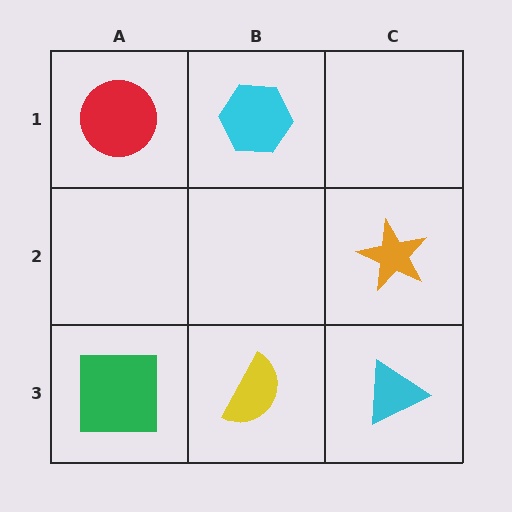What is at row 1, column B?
A cyan hexagon.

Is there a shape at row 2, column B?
No, that cell is empty.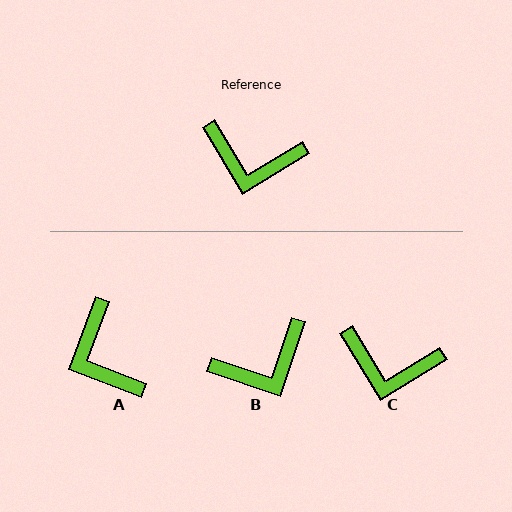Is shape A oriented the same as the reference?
No, it is off by about 52 degrees.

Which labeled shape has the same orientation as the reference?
C.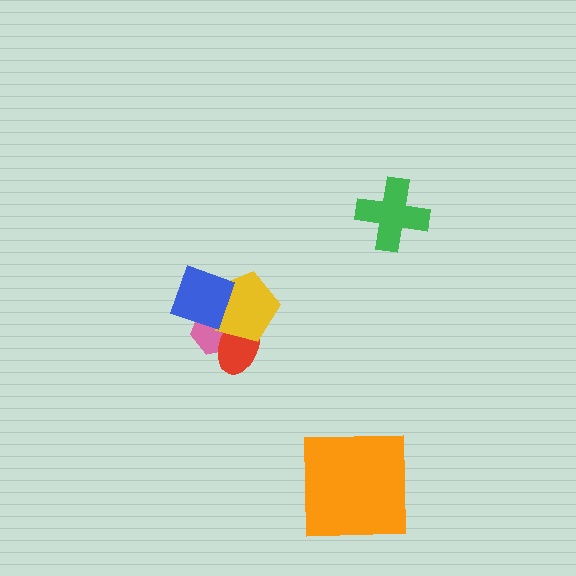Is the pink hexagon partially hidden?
Yes, it is partially covered by another shape.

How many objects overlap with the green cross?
0 objects overlap with the green cross.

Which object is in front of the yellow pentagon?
The blue diamond is in front of the yellow pentagon.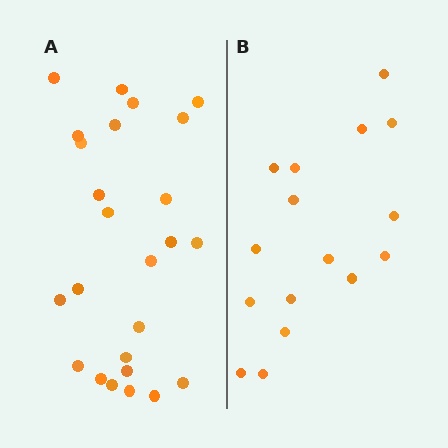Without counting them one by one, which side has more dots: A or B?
Region A (the left region) has more dots.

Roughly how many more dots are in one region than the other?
Region A has roughly 8 or so more dots than region B.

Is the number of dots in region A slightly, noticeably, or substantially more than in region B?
Region A has substantially more. The ratio is roughly 1.6 to 1.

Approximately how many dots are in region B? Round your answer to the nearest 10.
About 20 dots. (The exact count is 16, which rounds to 20.)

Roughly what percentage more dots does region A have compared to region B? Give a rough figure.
About 55% more.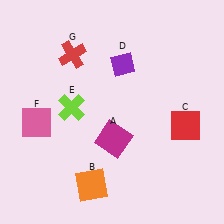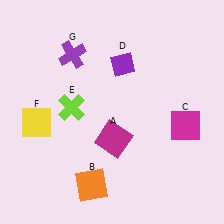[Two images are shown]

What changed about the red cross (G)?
In Image 1, G is red. In Image 2, it changed to purple.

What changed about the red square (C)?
In Image 1, C is red. In Image 2, it changed to magenta.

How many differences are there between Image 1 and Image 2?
There are 3 differences between the two images.